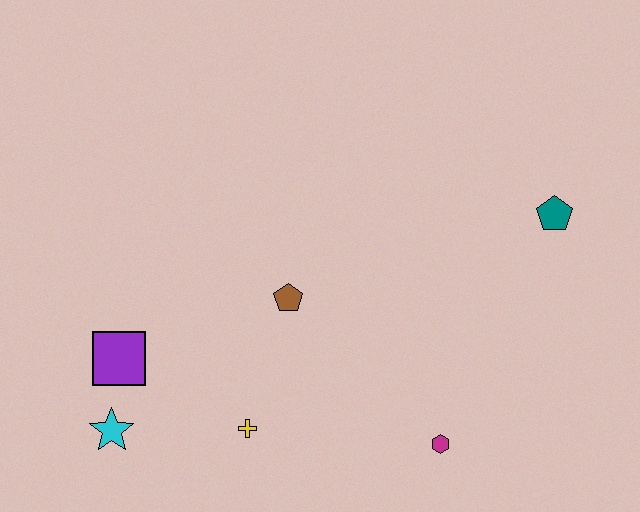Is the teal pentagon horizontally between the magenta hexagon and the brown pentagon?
No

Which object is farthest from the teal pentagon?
The cyan star is farthest from the teal pentagon.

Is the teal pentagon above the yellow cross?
Yes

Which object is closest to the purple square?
The cyan star is closest to the purple square.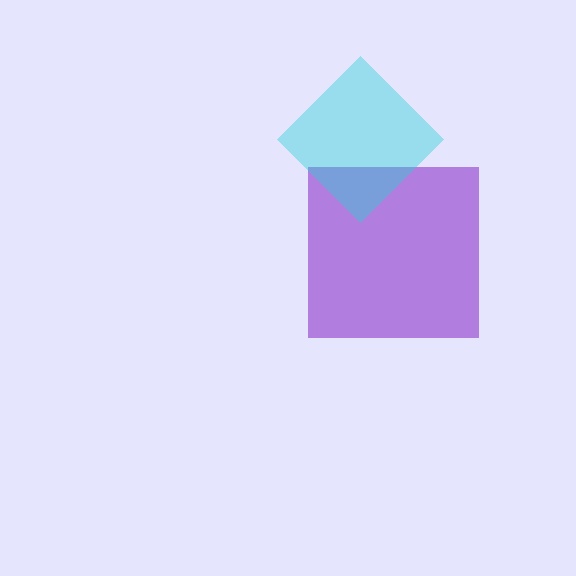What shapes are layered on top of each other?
The layered shapes are: a purple square, a cyan diamond.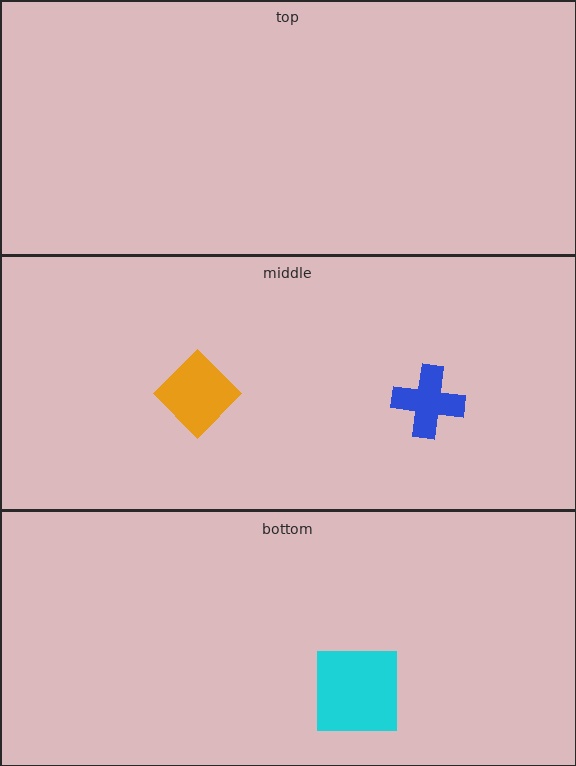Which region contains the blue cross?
The middle region.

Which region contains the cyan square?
The bottom region.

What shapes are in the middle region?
The orange diamond, the blue cross.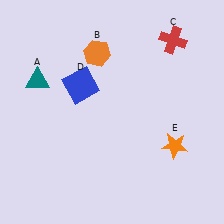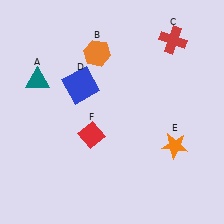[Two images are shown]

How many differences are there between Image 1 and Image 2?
There is 1 difference between the two images.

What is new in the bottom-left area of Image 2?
A red diamond (F) was added in the bottom-left area of Image 2.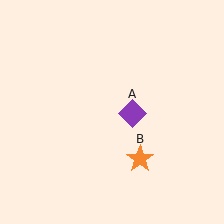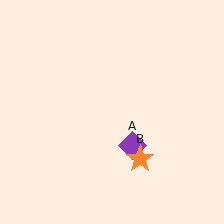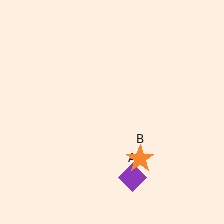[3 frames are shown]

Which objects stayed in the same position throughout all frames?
Orange star (object B) remained stationary.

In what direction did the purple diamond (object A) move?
The purple diamond (object A) moved down.